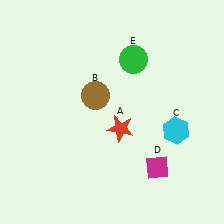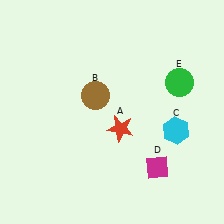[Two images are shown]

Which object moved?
The green circle (E) moved right.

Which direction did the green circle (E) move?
The green circle (E) moved right.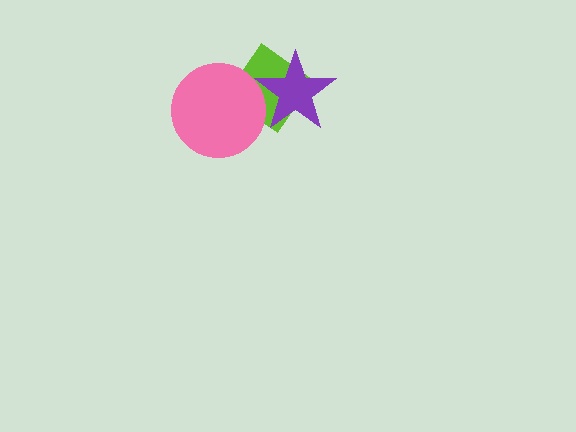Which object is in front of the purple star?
The pink circle is in front of the purple star.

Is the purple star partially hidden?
Yes, it is partially covered by another shape.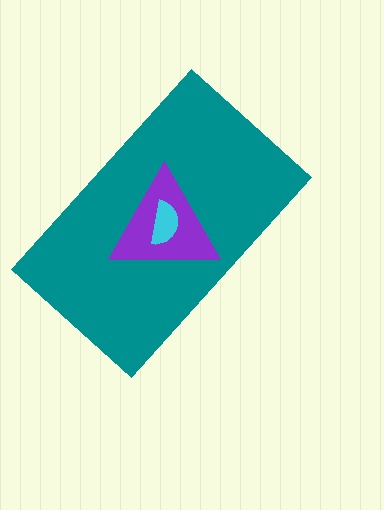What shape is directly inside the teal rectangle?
The purple triangle.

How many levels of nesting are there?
3.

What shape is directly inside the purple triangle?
The cyan semicircle.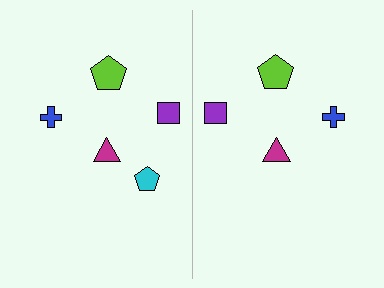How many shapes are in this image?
There are 9 shapes in this image.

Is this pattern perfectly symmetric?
No, the pattern is not perfectly symmetric. A cyan pentagon is missing from the right side.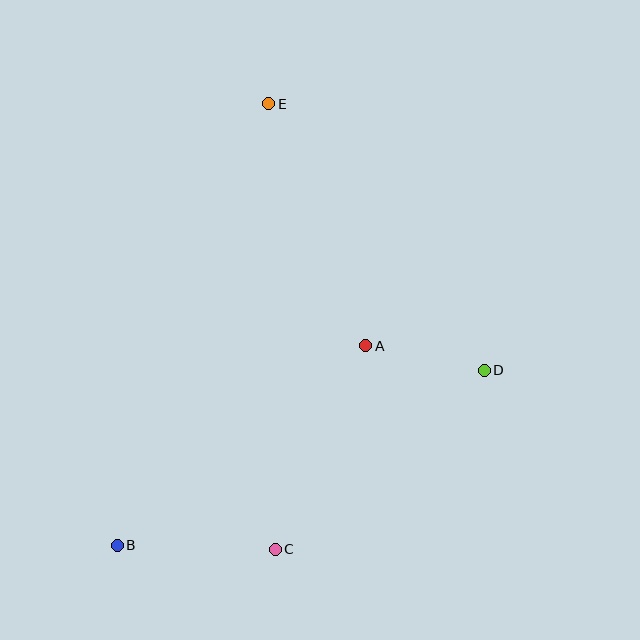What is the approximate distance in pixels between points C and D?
The distance between C and D is approximately 275 pixels.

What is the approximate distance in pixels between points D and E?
The distance between D and E is approximately 342 pixels.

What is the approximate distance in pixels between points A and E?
The distance between A and E is approximately 261 pixels.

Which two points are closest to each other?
Points A and D are closest to each other.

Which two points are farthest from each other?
Points B and E are farthest from each other.